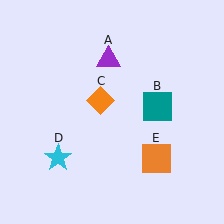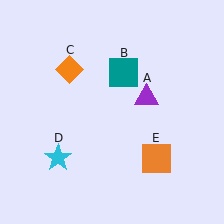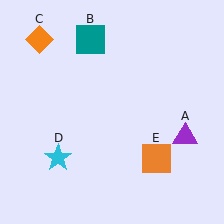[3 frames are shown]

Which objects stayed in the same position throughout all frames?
Cyan star (object D) and orange square (object E) remained stationary.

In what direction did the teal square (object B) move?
The teal square (object B) moved up and to the left.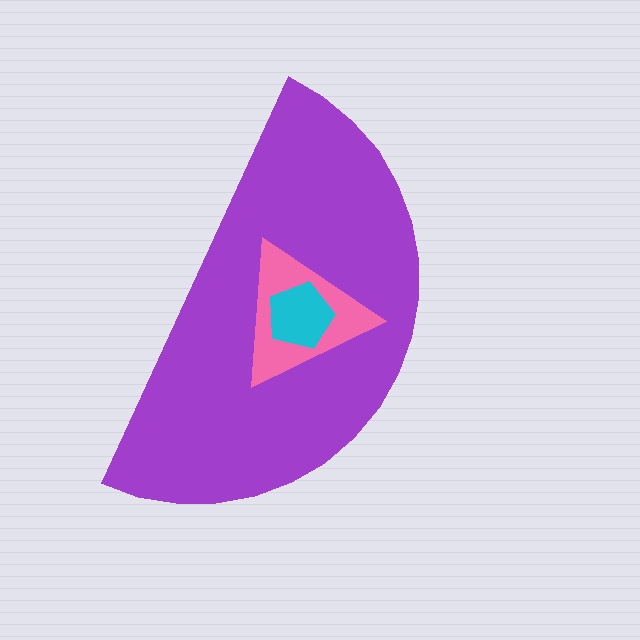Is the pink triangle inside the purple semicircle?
Yes.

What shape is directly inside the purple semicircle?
The pink triangle.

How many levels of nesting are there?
3.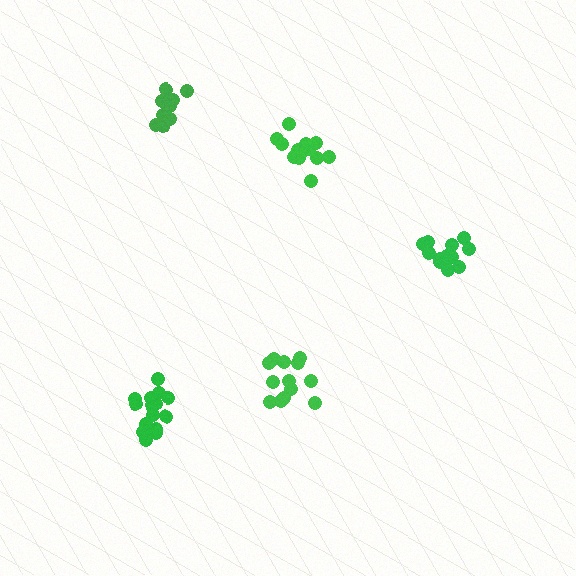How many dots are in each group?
Group 1: 13 dots, Group 2: 11 dots, Group 3: 15 dots, Group 4: 13 dots, Group 5: 13 dots (65 total).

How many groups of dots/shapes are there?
There are 5 groups.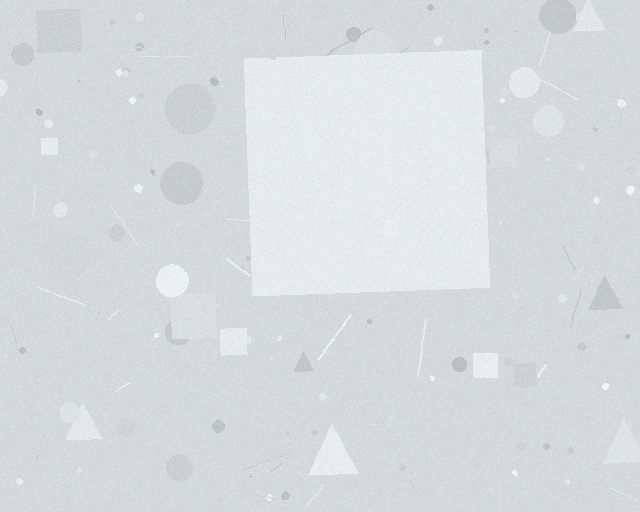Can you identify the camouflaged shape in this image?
The camouflaged shape is a square.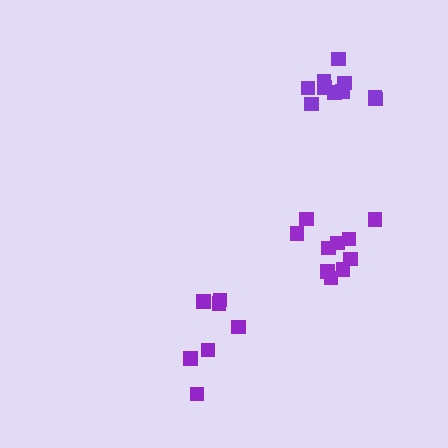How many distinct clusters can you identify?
There are 3 distinct clusters.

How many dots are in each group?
Group 1: 7 dots, Group 2: 10 dots, Group 3: 10 dots (27 total).